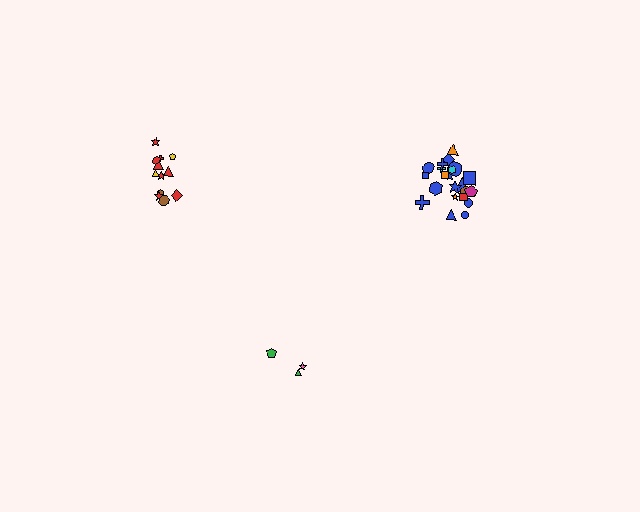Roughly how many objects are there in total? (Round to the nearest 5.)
Roughly 35 objects in total.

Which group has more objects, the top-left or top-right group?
The top-right group.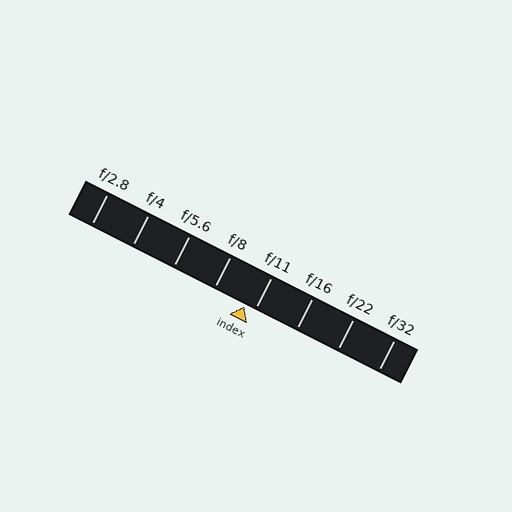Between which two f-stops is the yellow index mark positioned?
The index mark is between f/8 and f/11.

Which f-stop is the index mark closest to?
The index mark is closest to f/11.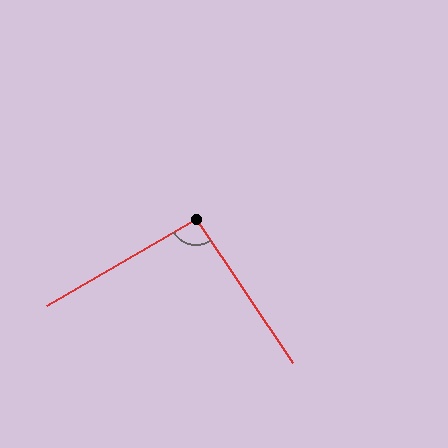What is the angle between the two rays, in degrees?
Approximately 93 degrees.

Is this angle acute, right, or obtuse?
It is approximately a right angle.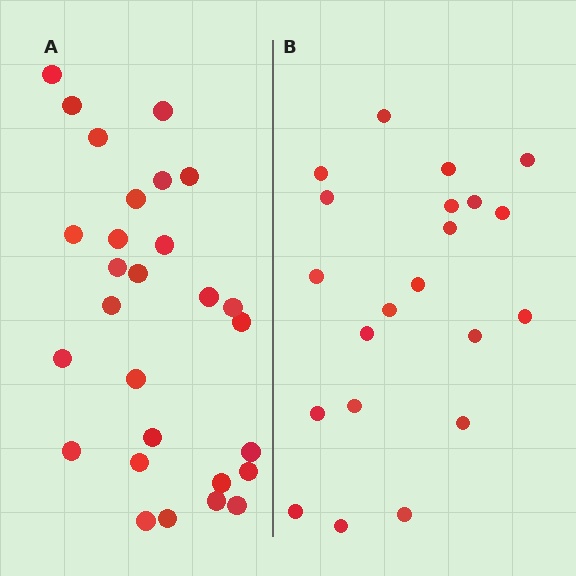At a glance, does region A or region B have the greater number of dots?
Region A (the left region) has more dots.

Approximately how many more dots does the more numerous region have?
Region A has roughly 8 or so more dots than region B.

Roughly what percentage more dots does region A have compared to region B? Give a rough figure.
About 35% more.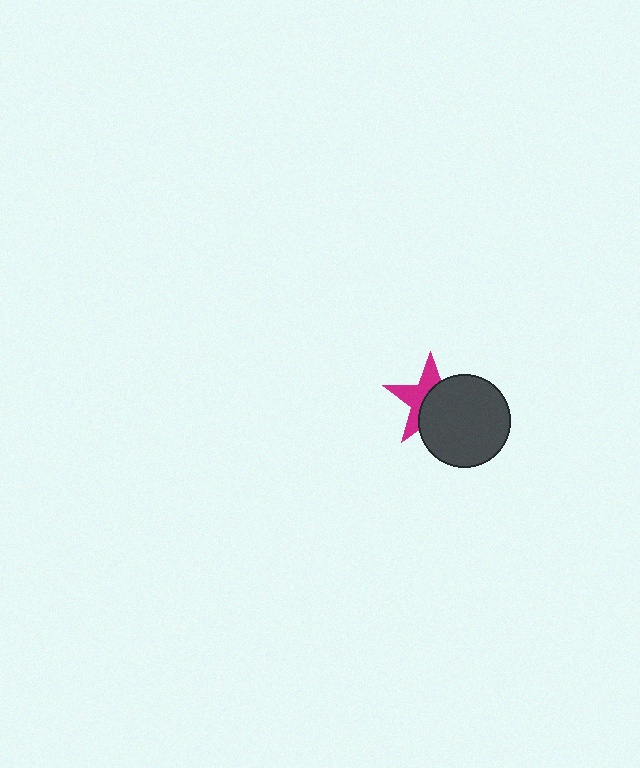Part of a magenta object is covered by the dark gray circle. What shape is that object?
It is a star.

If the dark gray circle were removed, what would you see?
You would see the complete magenta star.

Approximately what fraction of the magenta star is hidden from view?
Roughly 55% of the magenta star is hidden behind the dark gray circle.